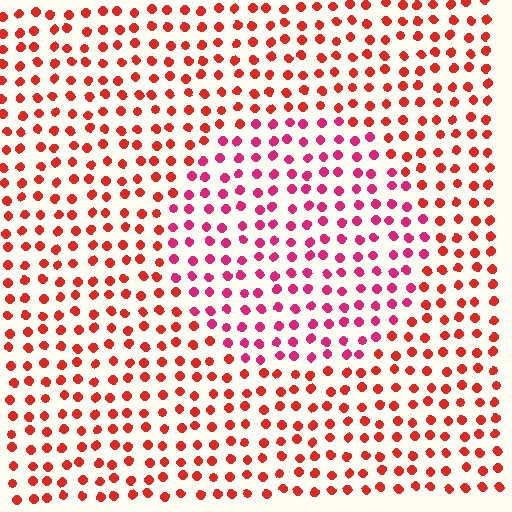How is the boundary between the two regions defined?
The boundary is defined purely by a slight shift in hue (about 30 degrees). Spacing, size, and orientation are identical on both sides.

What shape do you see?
I see a circle.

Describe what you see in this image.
The image is filled with small red elements in a uniform arrangement. A circle-shaped region is visible where the elements are tinted to a slightly different hue, forming a subtle color boundary.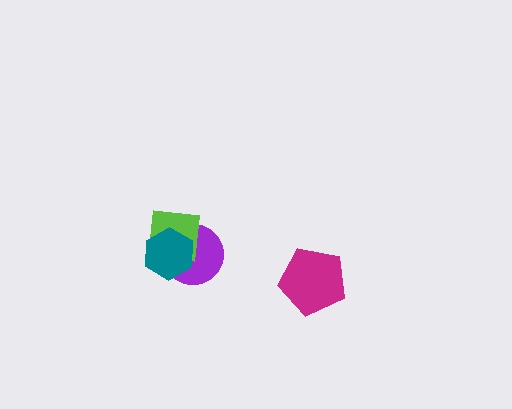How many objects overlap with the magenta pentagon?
0 objects overlap with the magenta pentagon.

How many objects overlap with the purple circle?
2 objects overlap with the purple circle.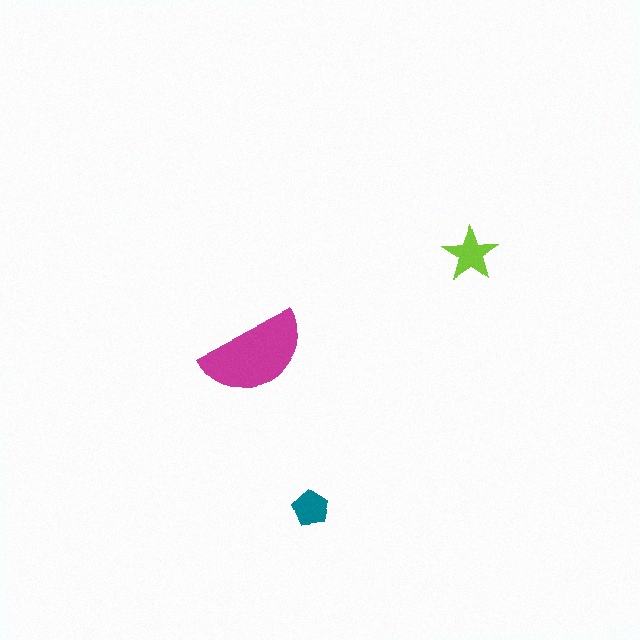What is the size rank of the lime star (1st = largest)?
2nd.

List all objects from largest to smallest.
The magenta semicircle, the lime star, the teal pentagon.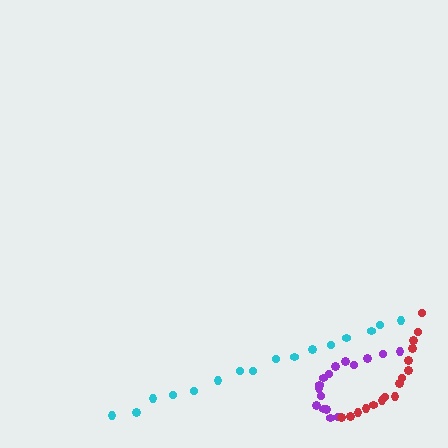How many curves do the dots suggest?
There are 3 distinct paths.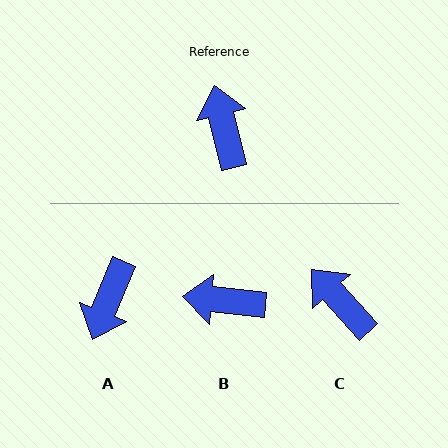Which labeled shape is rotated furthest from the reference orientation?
A, about 144 degrees away.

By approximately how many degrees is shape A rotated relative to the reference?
Approximately 144 degrees counter-clockwise.